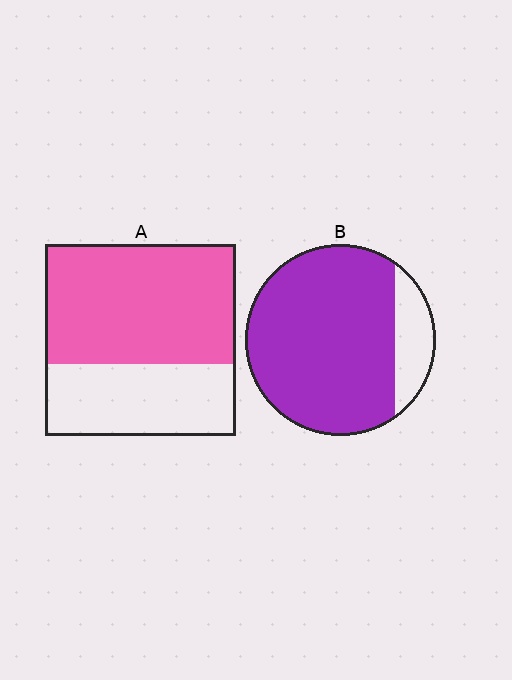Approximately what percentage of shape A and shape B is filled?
A is approximately 60% and B is approximately 85%.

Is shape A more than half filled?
Yes.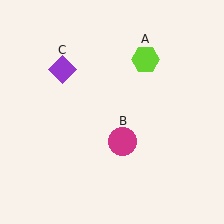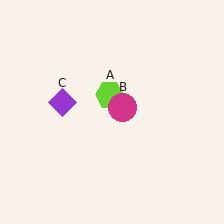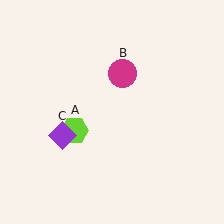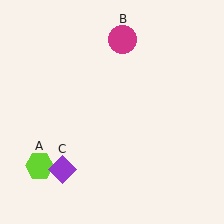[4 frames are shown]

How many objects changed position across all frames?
3 objects changed position: lime hexagon (object A), magenta circle (object B), purple diamond (object C).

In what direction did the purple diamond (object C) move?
The purple diamond (object C) moved down.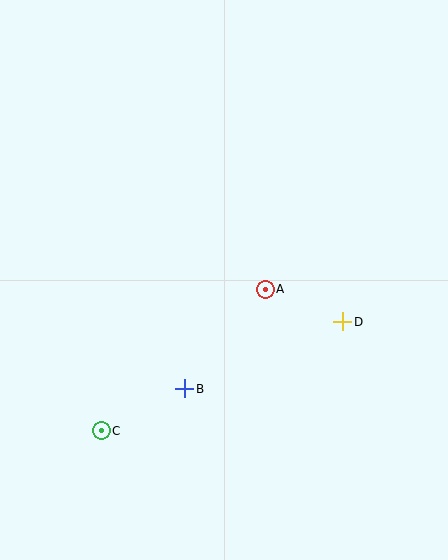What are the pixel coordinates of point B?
Point B is at (185, 389).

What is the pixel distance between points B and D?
The distance between B and D is 172 pixels.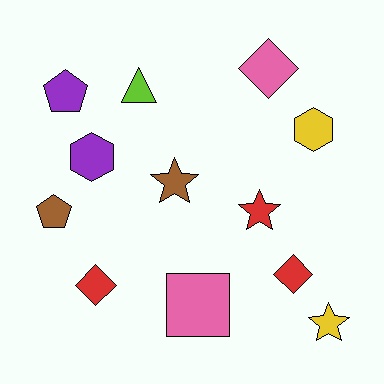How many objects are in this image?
There are 12 objects.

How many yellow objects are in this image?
There are 2 yellow objects.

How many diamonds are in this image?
There are 3 diamonds.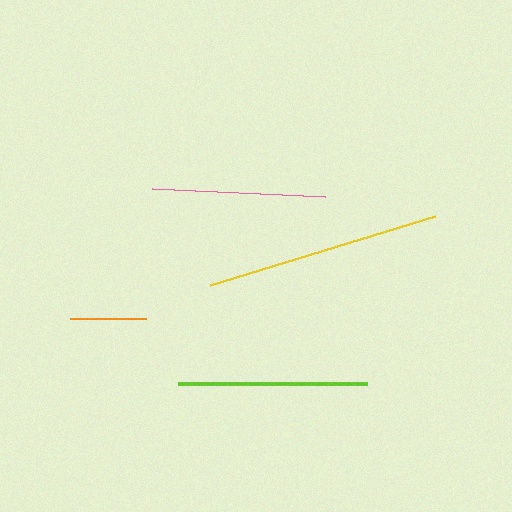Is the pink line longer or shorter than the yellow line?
The yellow line is longer than the pink line.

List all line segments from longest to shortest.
From longest to shortest: yellow, lime, pink, orange.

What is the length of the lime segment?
The lime segment is approximately 189 pixels long.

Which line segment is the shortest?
The orange line is the shortest at approximately 75 pixels.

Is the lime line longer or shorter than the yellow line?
The yellow line is longer than the lime line.